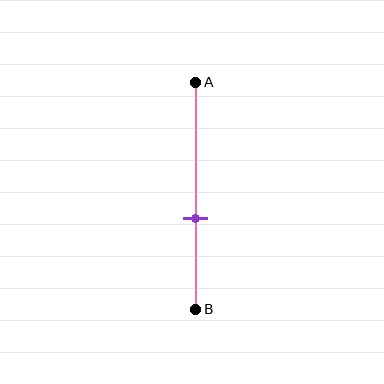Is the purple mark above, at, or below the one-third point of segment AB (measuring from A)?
The purple mark is below the one-third point of segment AB.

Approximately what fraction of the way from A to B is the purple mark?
The purple mark is approximately 60% of the way from A to B.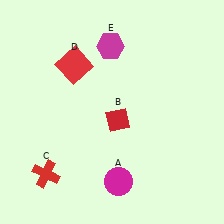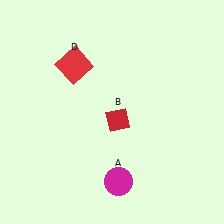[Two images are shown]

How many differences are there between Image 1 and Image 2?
There are 2 differences between the two images.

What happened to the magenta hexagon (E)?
The magenta hexagon (E) was removed in Image 2. It was in the top-left area of Image 1.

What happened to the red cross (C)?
The red cross (C) was removed in Image 2. It was in the bottom-left area of Image 1.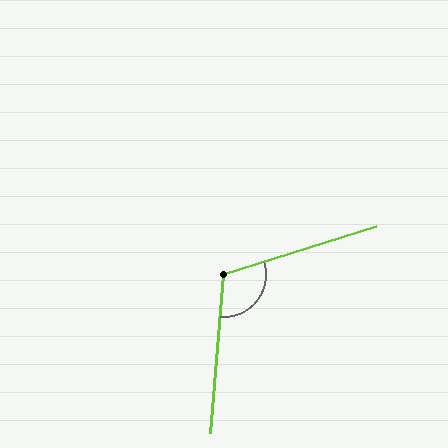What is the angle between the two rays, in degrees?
Approximately 112 degrees.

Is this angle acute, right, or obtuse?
It is obtuse.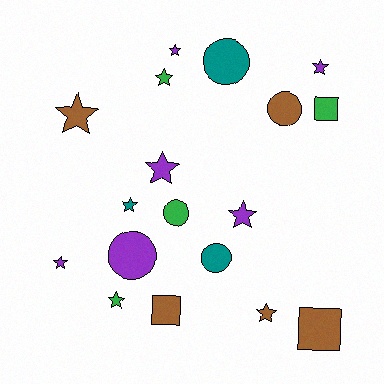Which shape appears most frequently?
Star, with 10 objects.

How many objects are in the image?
There are 18 objects.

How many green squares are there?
There is 1 green square.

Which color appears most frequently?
Purple, with 6 objects.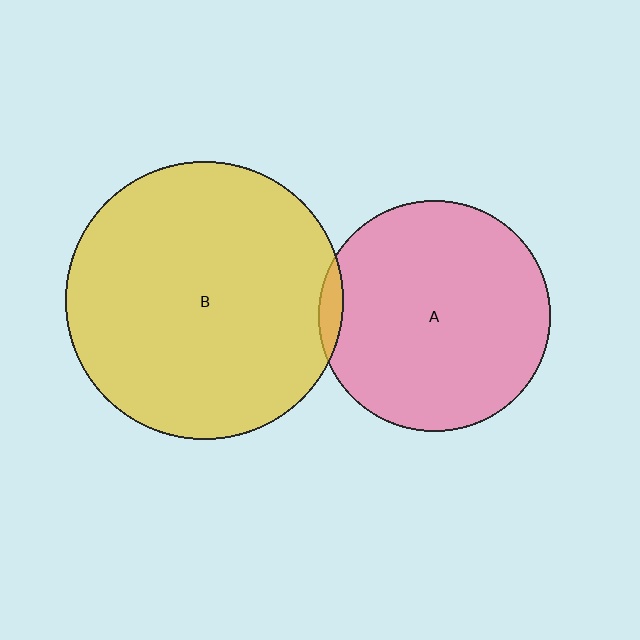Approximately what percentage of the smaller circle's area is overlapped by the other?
Approximately 5%.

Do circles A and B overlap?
Yes.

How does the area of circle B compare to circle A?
Approximately 1.4 times.